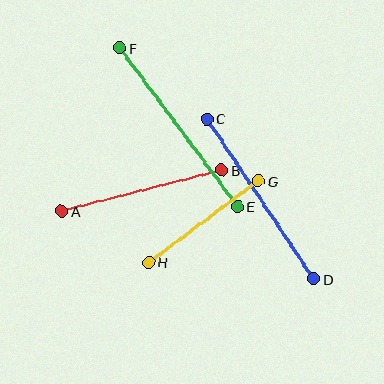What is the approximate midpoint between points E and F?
The midpoint is at approximately (179, 127) pixels.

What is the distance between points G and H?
The distance is approximately 137 pixels.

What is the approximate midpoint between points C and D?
The midpoint is at approximately (260, 199) pixels.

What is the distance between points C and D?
The distance is approximately 193 pixels.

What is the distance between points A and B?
The distance is approximately 165 pixels.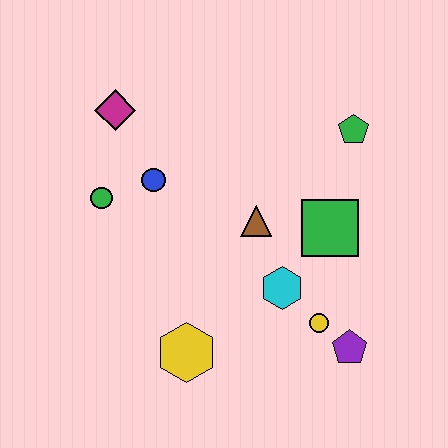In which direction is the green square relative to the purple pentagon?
The green square is above the purple pentagon.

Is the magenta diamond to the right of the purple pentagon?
No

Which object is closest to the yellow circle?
The purple pentagon is closest to the yellow circle.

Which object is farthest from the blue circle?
The purple pentagon is farthest from the blue circle.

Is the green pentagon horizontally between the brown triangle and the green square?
No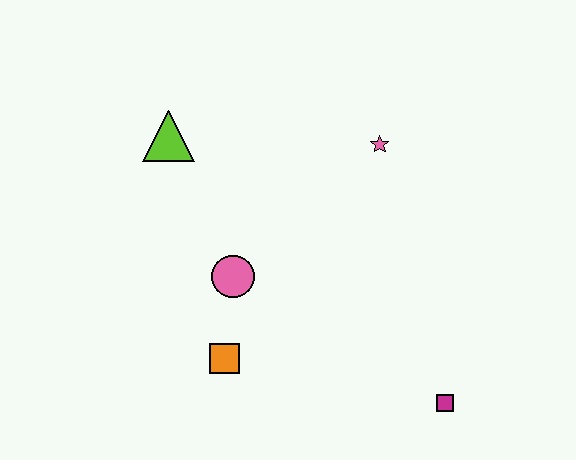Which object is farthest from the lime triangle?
The magenta square is farthest from the lime triangle.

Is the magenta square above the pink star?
No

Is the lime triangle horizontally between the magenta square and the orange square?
No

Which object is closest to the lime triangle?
The pink circle is closest to the lime triangle.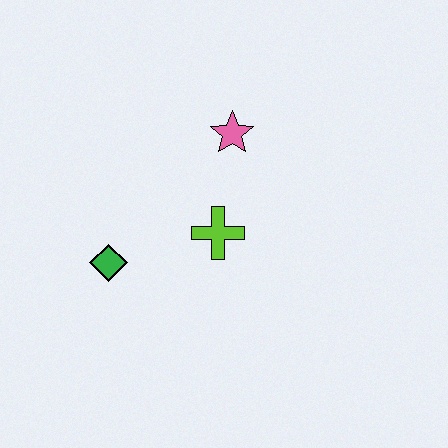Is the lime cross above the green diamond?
Yes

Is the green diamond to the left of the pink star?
Yes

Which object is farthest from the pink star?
The green diamond is farthest from the pink star.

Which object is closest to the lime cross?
The pink star is closest to the lime cross.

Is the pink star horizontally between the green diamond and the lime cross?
No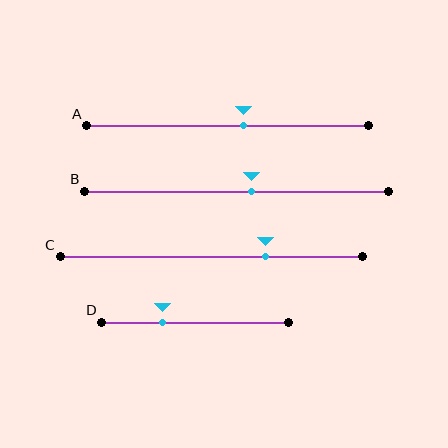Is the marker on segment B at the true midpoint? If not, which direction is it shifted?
No, the marker on segment B is shifted to the right by about 5% of the segment length.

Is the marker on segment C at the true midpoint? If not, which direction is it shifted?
No, the marker on segment C is shifted to the right by about 18% of the segment length.